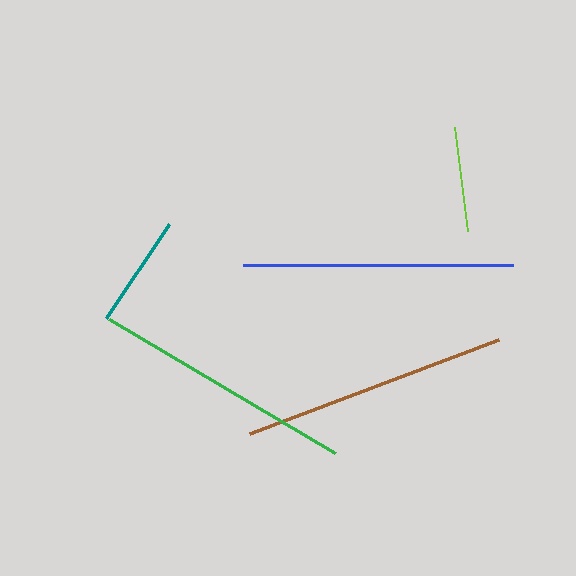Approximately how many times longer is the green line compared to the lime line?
The green line is approximately 2.5 times the length of the lime line.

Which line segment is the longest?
The blue line is the longest at approximately 270 pixels.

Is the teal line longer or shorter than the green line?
The green line is longer than the teal line.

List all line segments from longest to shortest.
From longest to shortest: blue, brown, green, teal, lime.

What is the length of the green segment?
The green segment is approximately 263 pixels long.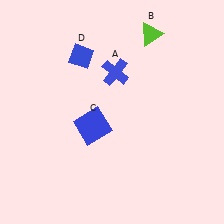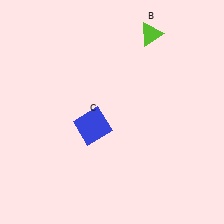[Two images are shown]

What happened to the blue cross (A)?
The blue cross (A) was removed in Image 2. It was in the top-right area of Image 1.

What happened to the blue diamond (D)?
The blue diamond (D) was removed in Image 2. It was in the top-left area of Image 1.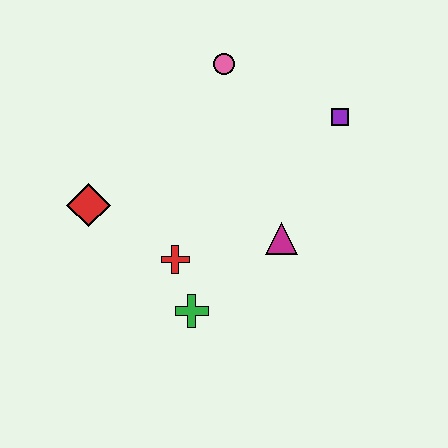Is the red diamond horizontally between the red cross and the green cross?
No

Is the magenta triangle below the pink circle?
Yes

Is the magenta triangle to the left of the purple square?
Yes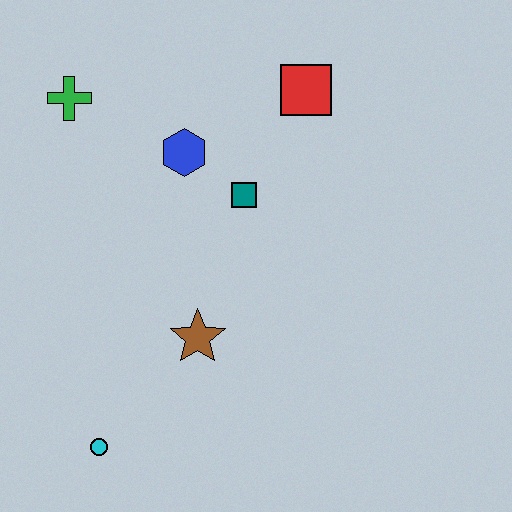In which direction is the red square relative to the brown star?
The red square is above the brown star.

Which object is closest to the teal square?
The blue hexagon is closest to the teal square.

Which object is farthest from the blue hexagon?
The cyan circle is farthest from the blue hexagon.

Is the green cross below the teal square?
No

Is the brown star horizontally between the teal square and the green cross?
Yes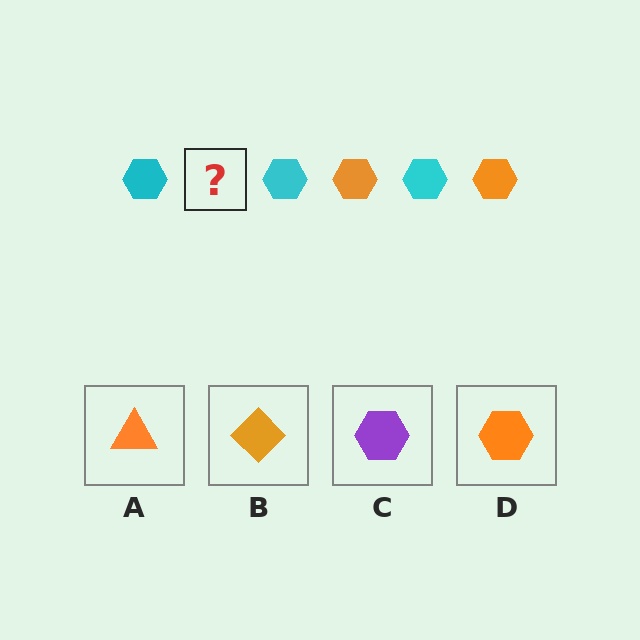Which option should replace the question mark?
Option D.